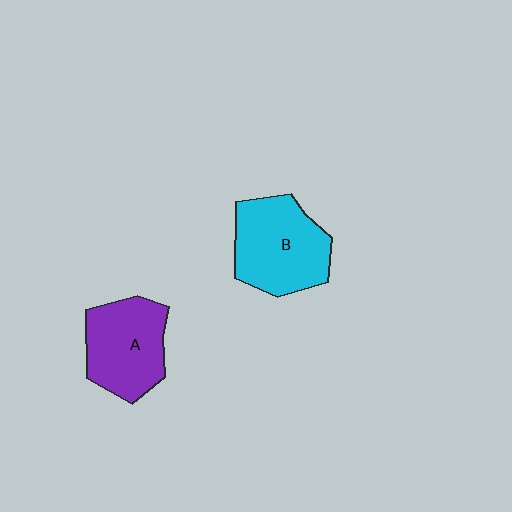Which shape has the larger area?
Shape B (cyan).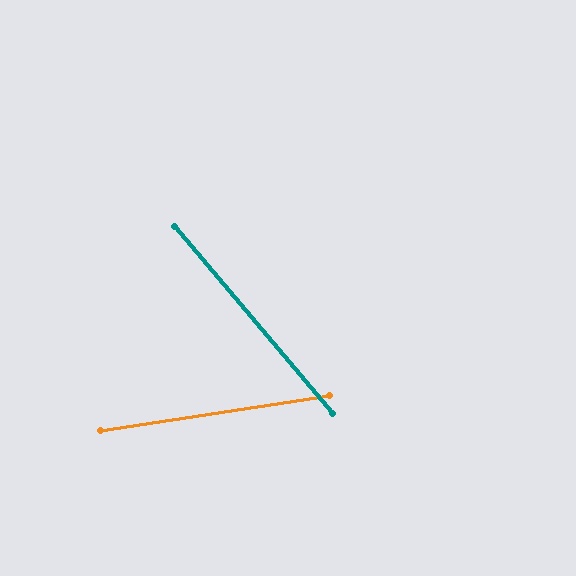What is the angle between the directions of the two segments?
Approximately 58 degrees.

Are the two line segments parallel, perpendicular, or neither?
Neither parallel nor perpendicular — they differ by about 58°.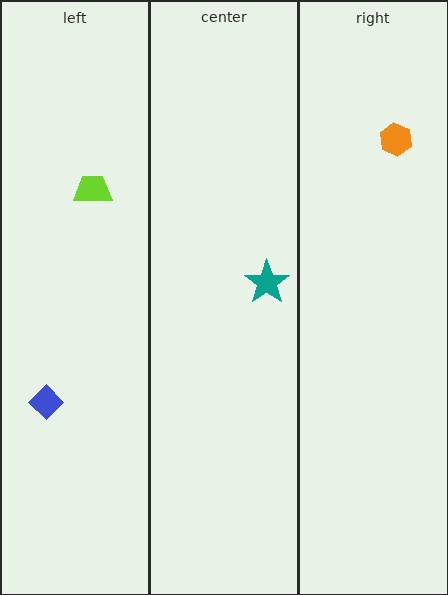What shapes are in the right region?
The orange hexagon.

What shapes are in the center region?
The teal star.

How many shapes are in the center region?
1.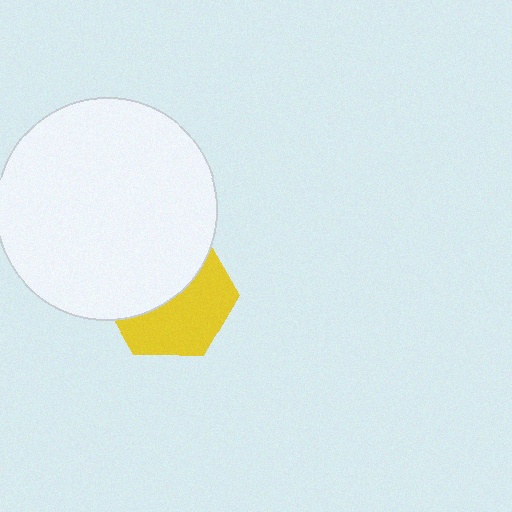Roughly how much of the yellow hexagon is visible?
About half of it is visible (roughly 50%).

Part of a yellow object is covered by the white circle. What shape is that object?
It is a hexagon.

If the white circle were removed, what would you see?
You would see the complete yellow hexagon.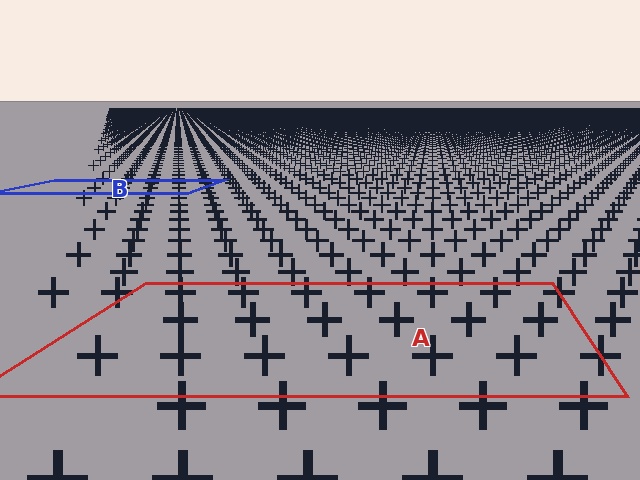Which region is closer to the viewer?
Region A is closer. The texture elements there are larger and more spread out.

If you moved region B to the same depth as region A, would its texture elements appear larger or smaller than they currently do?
They would appear larger. At a closer depth, the same texture elements are projected at a bigger on-screen size.